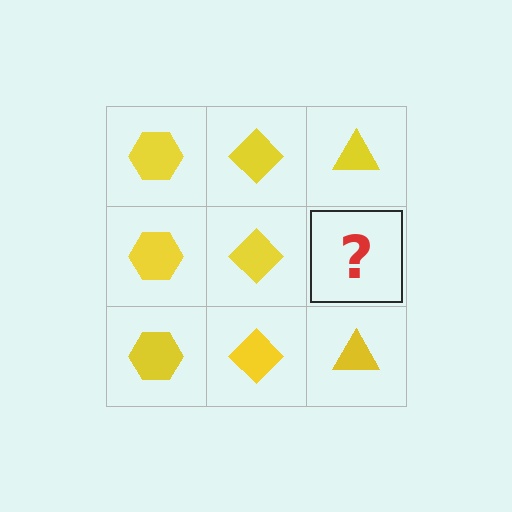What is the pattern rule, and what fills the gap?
The rule is that each column has a consistent shape. The gap should be filled with a yellow triangle.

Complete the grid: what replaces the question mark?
The question mark should be replaced with a yellow triangle.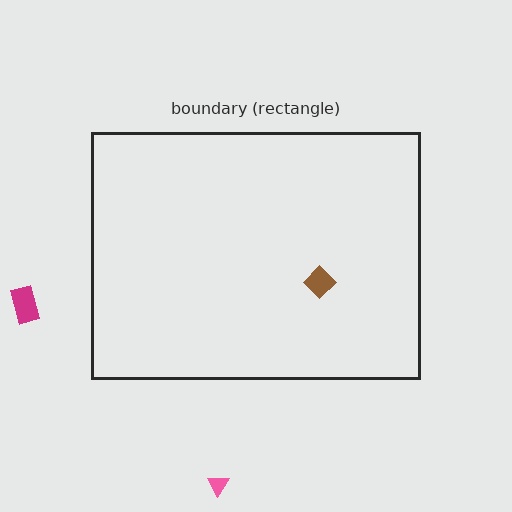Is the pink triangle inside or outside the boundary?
Outside.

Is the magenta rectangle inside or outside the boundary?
Outside.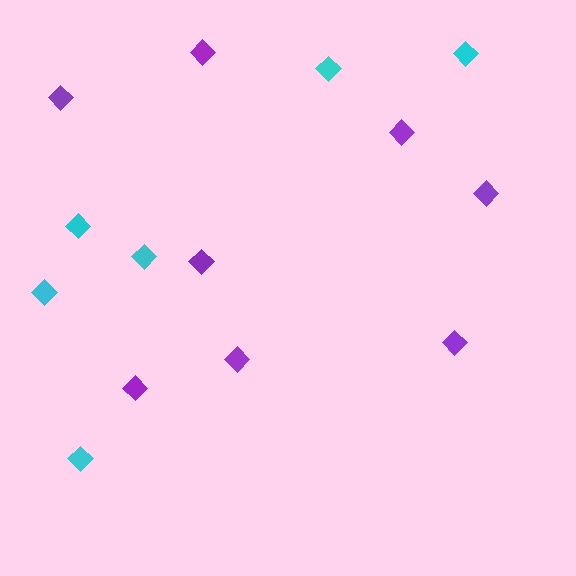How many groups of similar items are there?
There are 2 groups: one group of purple diamonds (8) and one group of cyan diamonds (6).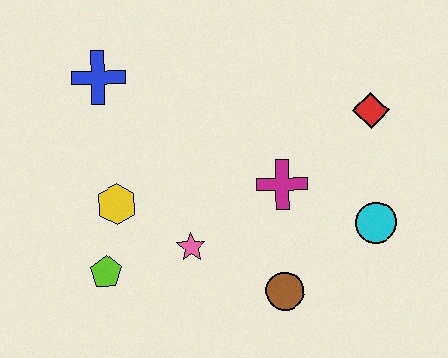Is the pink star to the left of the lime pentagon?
No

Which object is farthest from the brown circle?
The blue cross is farthest from the brown circle.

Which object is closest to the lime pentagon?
The yellow hexagon is closest to the lime pentagon.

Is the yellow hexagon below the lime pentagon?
No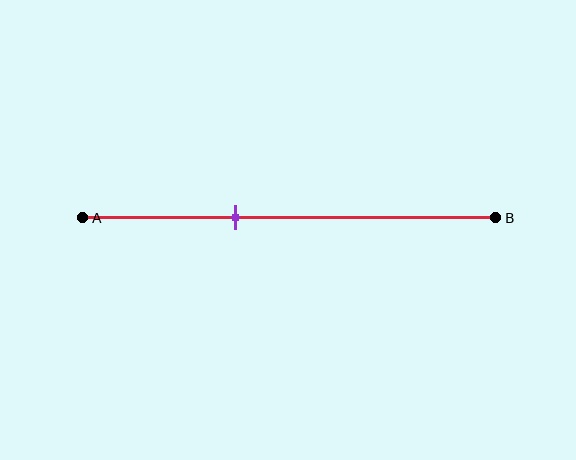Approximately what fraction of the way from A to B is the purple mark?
The purple mark is approximately 35% of the way from A to B.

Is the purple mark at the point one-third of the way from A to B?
No, the mark is at about 35% from A, not at the 33% one-third point.